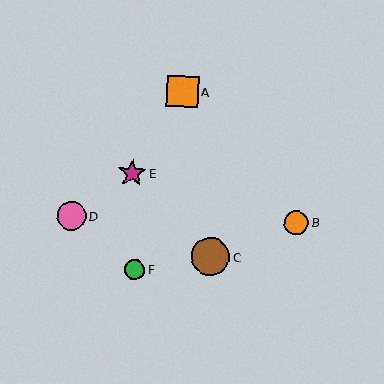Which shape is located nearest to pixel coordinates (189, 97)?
The orange square (labeled A) at (183, 91) is nearest to that location.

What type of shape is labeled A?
Shape A is an orange square.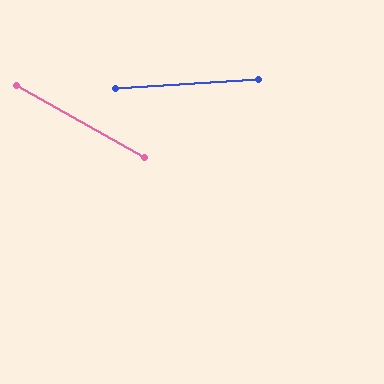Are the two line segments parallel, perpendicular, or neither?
Neither parallel nor perpendicular — they differ by about 33°.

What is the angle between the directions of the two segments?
Approximately 33 degrees.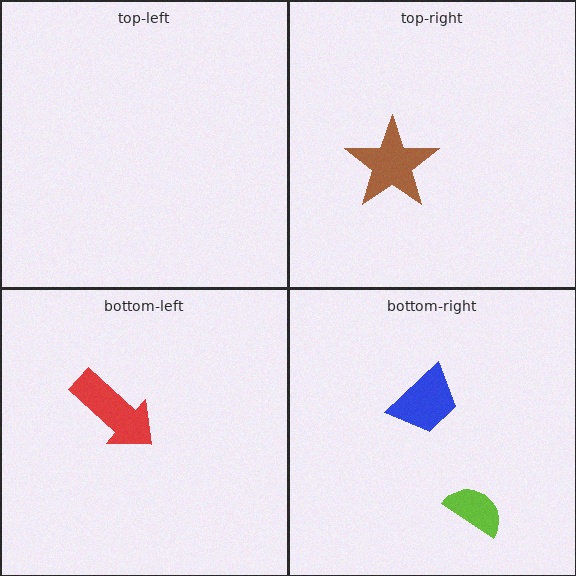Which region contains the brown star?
The top-right region.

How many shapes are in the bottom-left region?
1.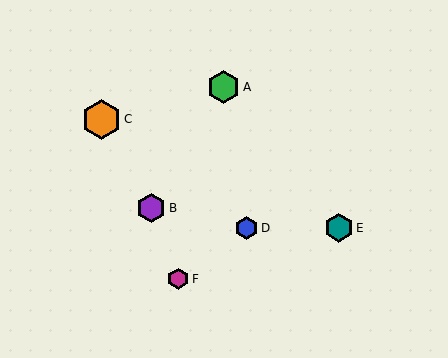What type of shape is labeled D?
Shape D is a blue hexagon.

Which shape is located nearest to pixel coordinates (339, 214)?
The teal hexagon (labeled E) at (339, 228) is nearest to that location.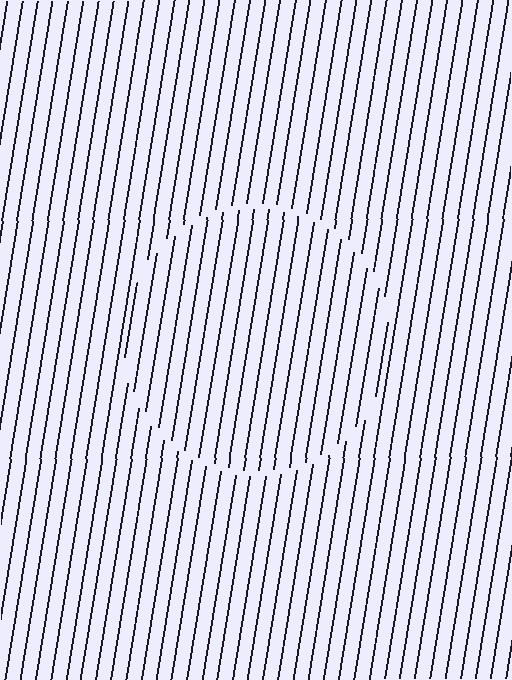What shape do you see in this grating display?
An illusory circle. The interior of the shape contains the same grating, shifted by half a period — the contour is defined by the phase discontinuity where line-ends from the inner and outer gratings abut.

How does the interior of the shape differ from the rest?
The interior of the shape contains the same grating, shifted by half a period — the contour is defined by the phase discontinuity where line-ends from the inner and outer gratings abut.